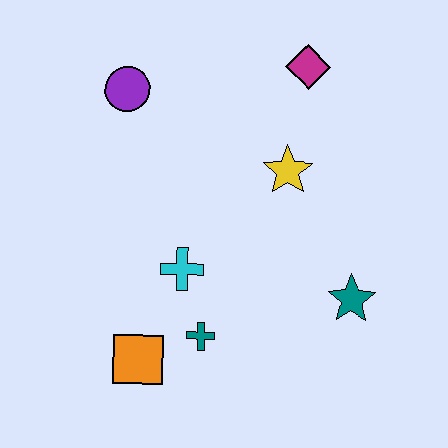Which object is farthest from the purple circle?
The teal star is farthest from the purple circle.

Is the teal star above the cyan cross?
No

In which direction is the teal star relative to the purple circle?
The teal star is to the right of the purple circle.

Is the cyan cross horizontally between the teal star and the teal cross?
No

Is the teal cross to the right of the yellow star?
No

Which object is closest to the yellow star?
The magenta diamond is closest to the yellow star.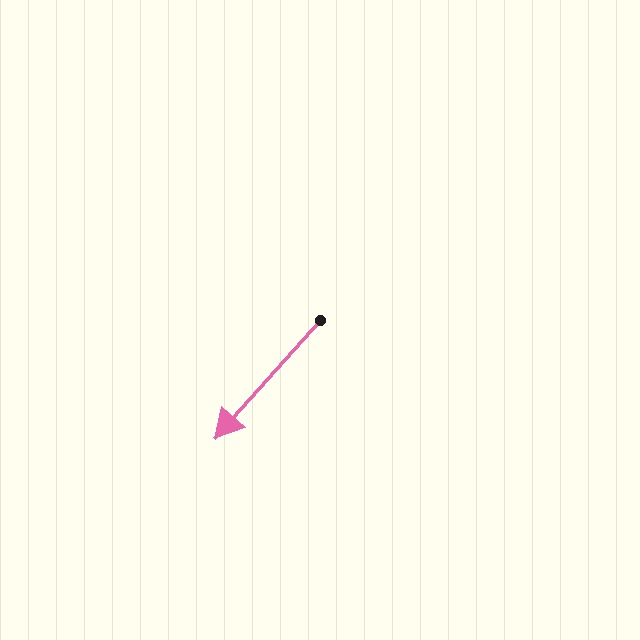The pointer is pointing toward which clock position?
Roughly 7 o'clock.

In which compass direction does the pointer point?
Southwest.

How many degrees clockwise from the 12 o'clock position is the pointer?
Approximately 222 degrees.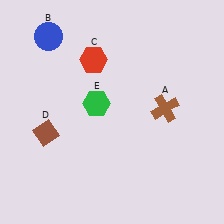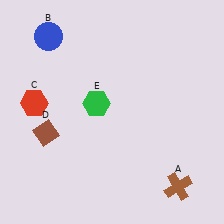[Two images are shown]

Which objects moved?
The objects that moved are: the brown cross (A), the red hexagon (C).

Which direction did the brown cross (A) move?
The brown cross (A) moved down.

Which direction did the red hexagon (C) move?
The red hexagon (C) moved left.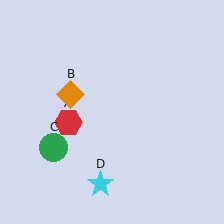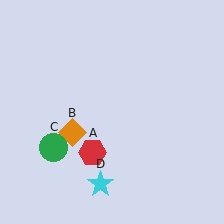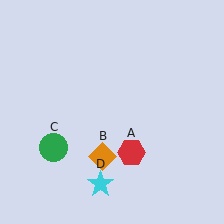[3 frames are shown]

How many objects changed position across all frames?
2 objects changed position: red hexagon (object A), orange diamond (object B).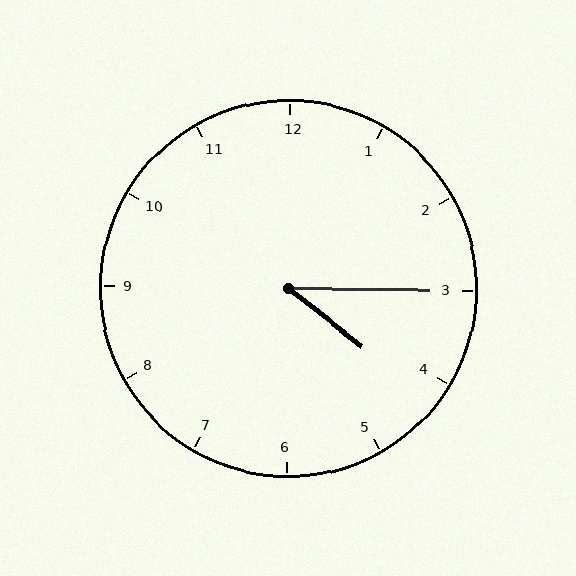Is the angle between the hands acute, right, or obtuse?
It is acute.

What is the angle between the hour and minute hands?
Approximately 38 degrees.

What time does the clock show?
4:15.